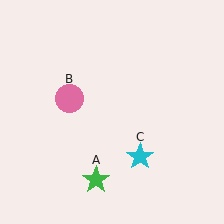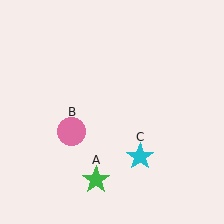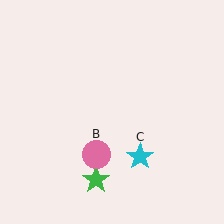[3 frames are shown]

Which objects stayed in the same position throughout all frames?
Green star (object A) and cyan star (object C) remained stationary.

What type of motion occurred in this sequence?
The pink circle (object B) rotated counterclockwise around the center of the scene.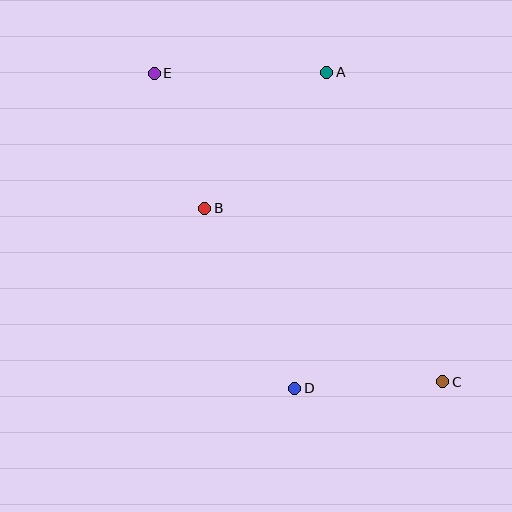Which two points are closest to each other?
Points B and E are closest to each other.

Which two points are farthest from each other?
Points C and E are farthest from each other.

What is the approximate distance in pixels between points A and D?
The distance between A and D is approximately 318 pixels.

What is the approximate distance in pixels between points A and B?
The distance between A and B is approximately 183 pixels.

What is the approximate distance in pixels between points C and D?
The distance between C and D is approximately 148 pixels.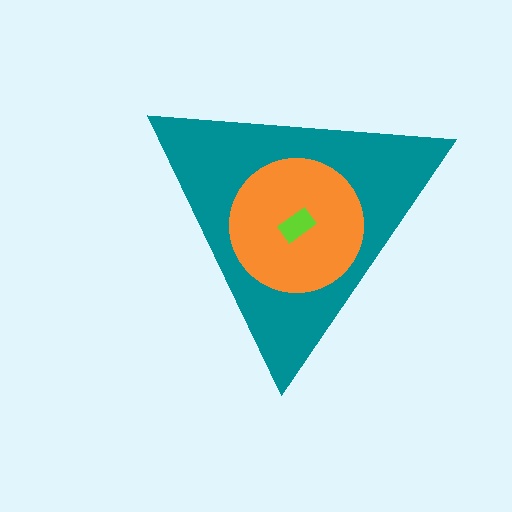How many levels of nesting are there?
3.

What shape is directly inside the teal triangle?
The orange circle.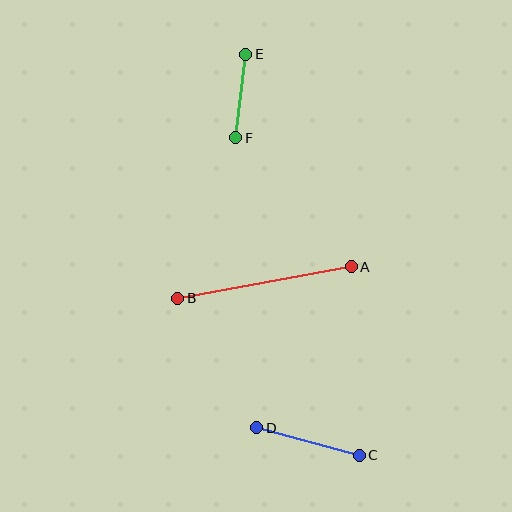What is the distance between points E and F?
The distance is approximately 84 pixels.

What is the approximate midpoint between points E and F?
The midpoint is at approximately (241, 96) pixels.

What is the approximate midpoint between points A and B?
The midpoint is at approximately (265, 283) pixels.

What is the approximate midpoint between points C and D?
The midpoint is at approximately (308, 442) pixels.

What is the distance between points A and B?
The distance is approximately 176 pixels.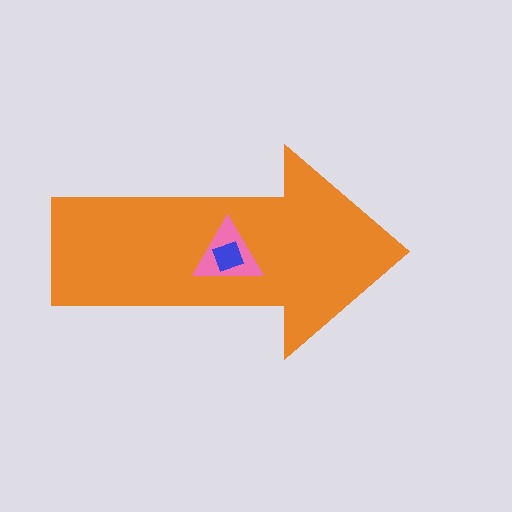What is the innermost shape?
The blue square.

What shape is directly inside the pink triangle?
The blue square.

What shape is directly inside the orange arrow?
The pink triangle.